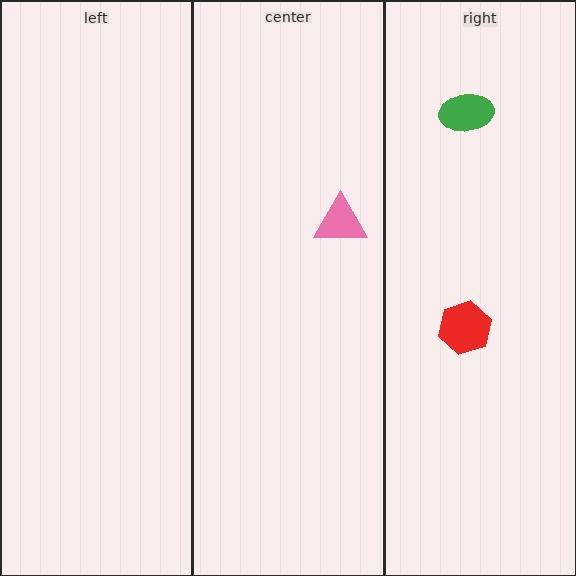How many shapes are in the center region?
1.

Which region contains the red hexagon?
The right region.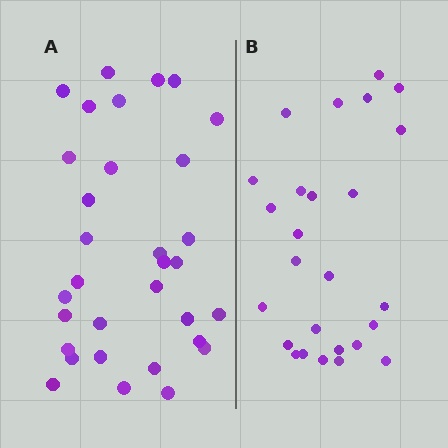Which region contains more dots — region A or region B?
Region A (the left region) has more dots.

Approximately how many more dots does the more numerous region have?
Region A has about 6 more dots than region B.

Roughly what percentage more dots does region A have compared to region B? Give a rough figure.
About 25% more.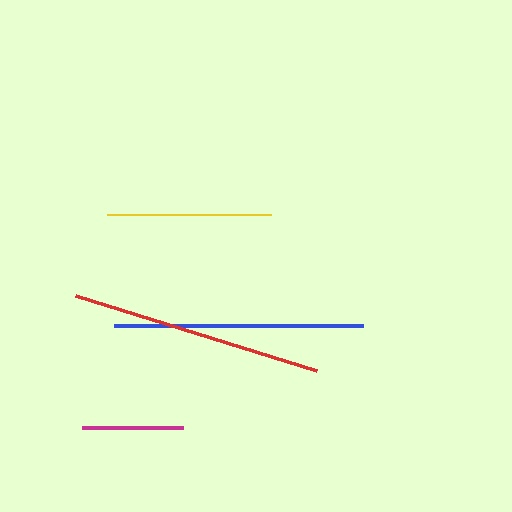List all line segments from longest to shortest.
From longest to shortest: red, blue, yellow, magenta.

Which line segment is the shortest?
The magenta line is the shortest at approximately 101 pixels.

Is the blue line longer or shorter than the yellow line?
The blue line is longer than the yellow line.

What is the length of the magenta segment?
The magenta segment is approximately 101 pixels long.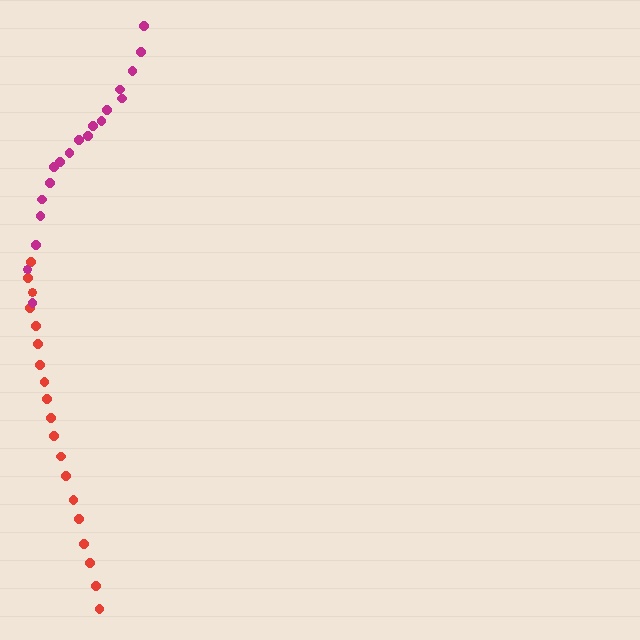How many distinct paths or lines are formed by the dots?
There are 2 distinct paths.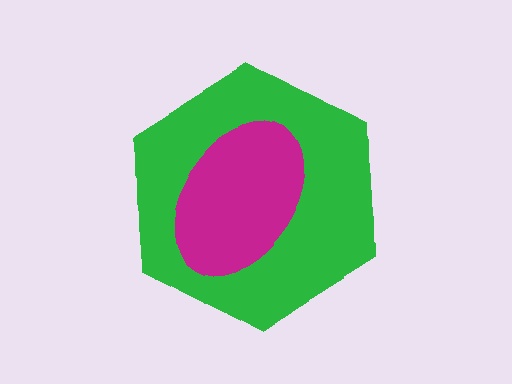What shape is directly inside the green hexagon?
The magenta ellipse.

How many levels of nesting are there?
2.